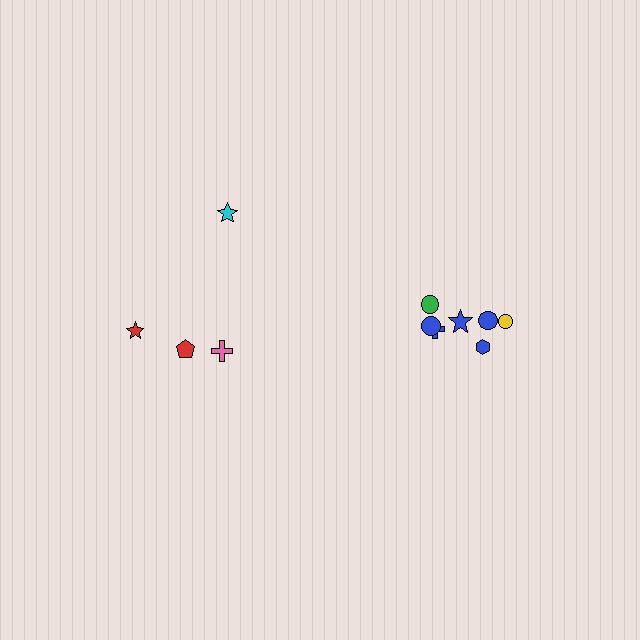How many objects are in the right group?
There are 7 objects.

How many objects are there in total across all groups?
There are 11 objects.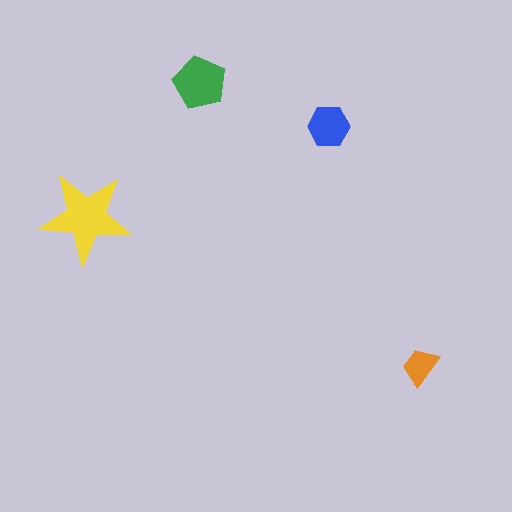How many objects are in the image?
There are 4 objects in the image.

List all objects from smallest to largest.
The orange trapezoid, the blue hexagon, the green pentagon, the yellow star.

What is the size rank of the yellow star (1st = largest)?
1st.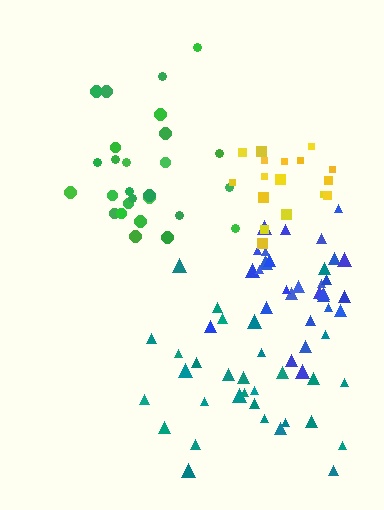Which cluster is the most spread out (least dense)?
Teal.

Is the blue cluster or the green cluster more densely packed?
Blue.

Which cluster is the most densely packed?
Blue.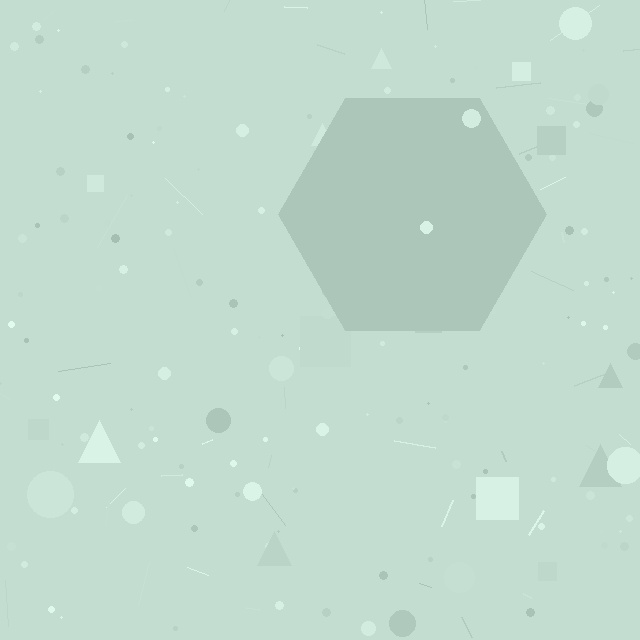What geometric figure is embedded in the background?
A hexagon is embedded in the background.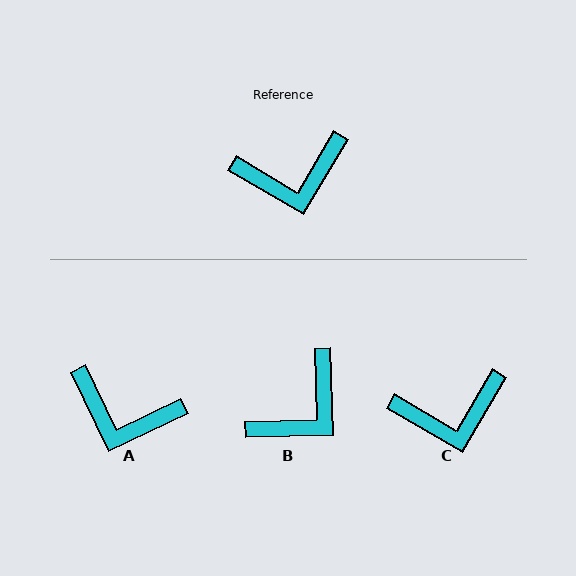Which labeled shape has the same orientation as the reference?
C.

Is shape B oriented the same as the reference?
No, it is off by about 32 degrees.